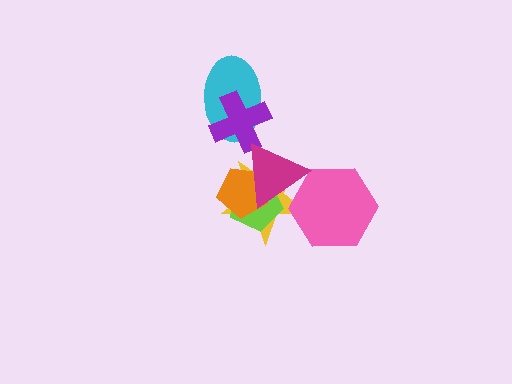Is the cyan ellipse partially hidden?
Yes, it is partially covered by another shape.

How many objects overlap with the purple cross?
1 object overlaps with the purple cross.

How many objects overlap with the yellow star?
4 objects overlap with the yellow star.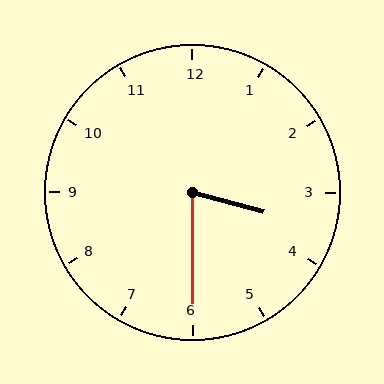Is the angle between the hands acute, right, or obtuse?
It is acute.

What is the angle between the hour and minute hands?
Approximately 75 degrees.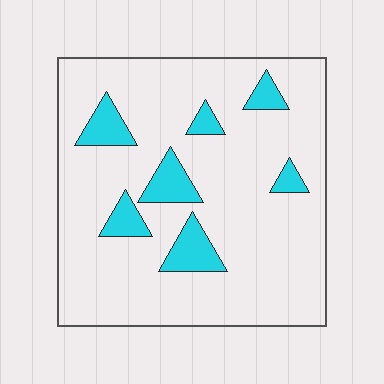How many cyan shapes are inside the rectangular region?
7.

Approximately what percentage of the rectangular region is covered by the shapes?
Approximately 15%.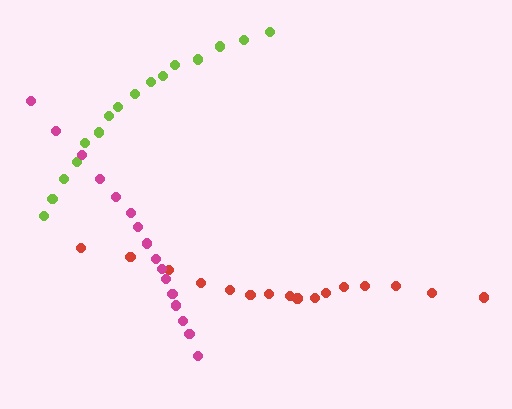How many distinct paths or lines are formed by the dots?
There are 3 distinct paths.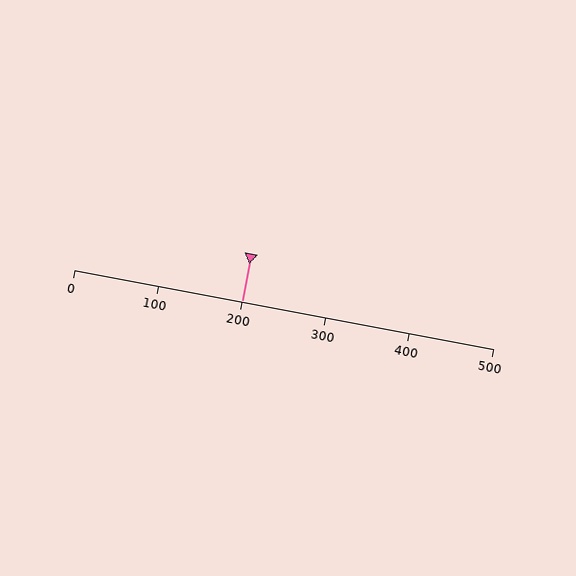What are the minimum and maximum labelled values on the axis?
The axis runs from 0 to 500.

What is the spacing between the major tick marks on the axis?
The major ticks are spaced 100 apart.